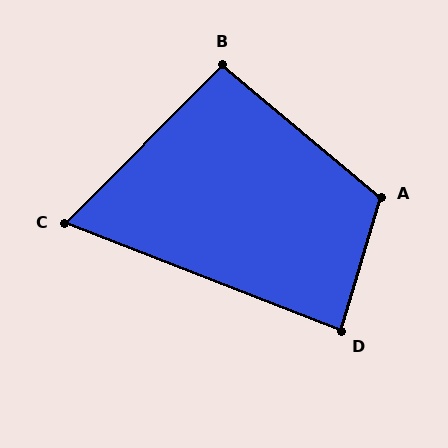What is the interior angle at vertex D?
Approximately 85 degrees (approximately right).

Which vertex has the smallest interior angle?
C, at approximately 67 degrees.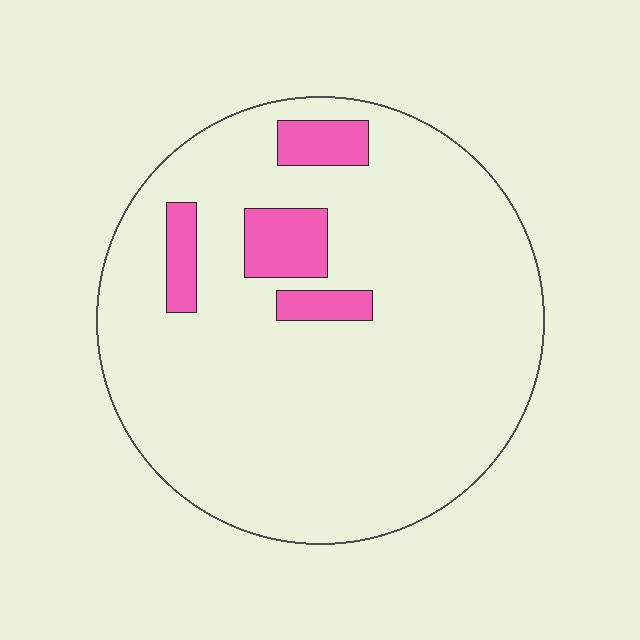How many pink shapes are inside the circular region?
4.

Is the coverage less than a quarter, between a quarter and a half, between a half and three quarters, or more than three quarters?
Less than a quarter.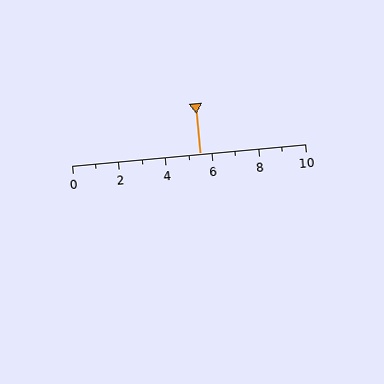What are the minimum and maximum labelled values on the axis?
The axis runs from 0 to 10.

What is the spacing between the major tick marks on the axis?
The major ticks are spaced 2 apart.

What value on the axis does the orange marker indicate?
The marker indicates approximately 5.5.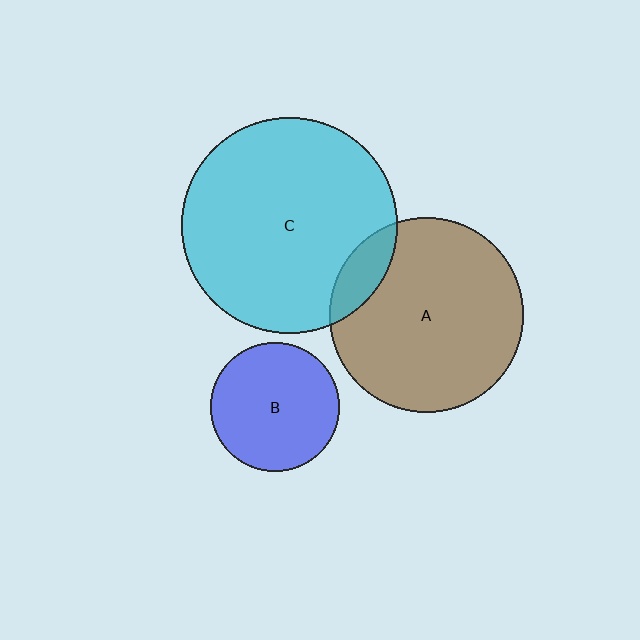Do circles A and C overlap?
Yes.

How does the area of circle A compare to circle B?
Approximately 2.3 times.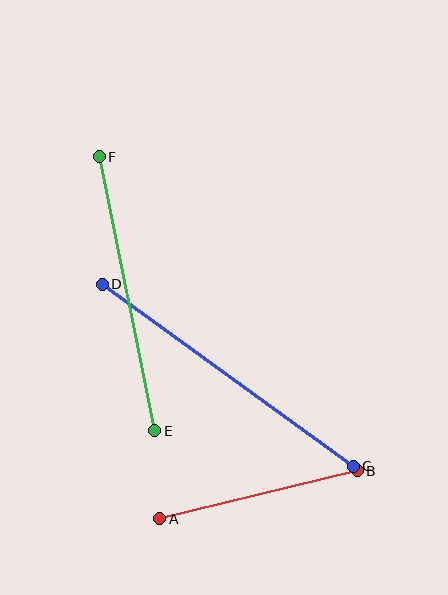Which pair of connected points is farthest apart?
Points C and D are farthest apart.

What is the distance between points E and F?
The distance is approximately 279 pixels.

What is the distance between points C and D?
The distance is approximately 310 pixels.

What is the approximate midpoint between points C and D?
The midpoint is at approximately (228, 375) pixels.